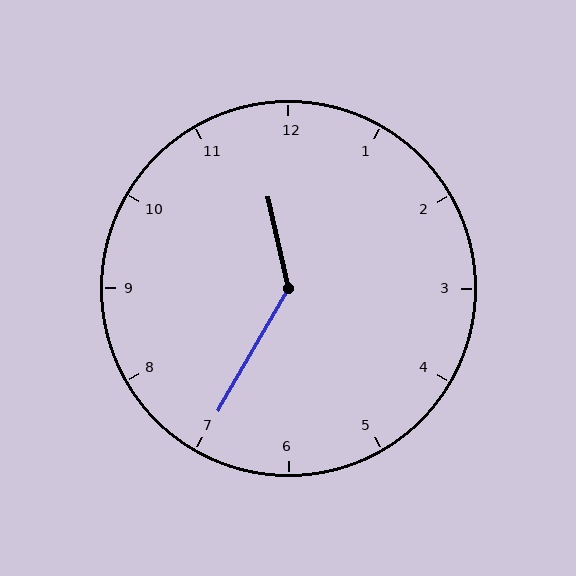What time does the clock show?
11:35.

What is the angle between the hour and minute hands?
Approximately 138 degrees.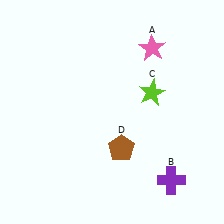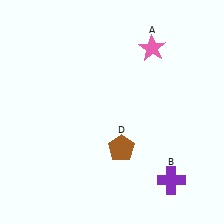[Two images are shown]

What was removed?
The lime star (C) was removed in Image 2.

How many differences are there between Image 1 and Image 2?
There is 1 difference between the two images.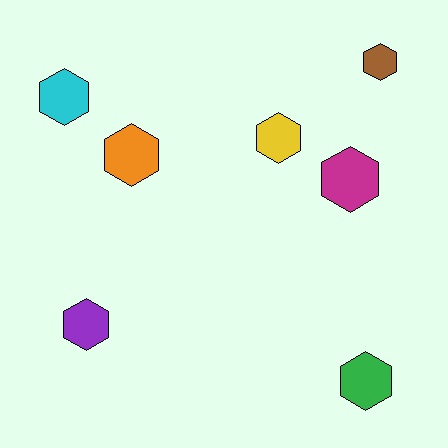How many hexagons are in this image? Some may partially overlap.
There are 7 hexagons.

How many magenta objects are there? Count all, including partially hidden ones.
There is 1 magenta object.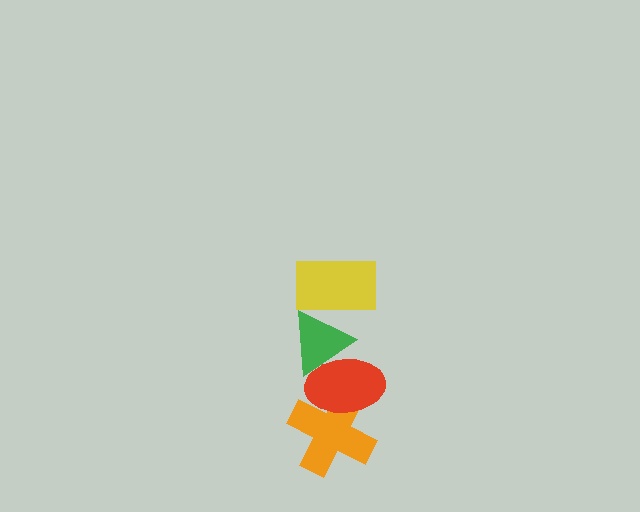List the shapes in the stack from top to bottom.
From top to bottom: the yellow rectangle, the green triangle, the red ellipse, the orange cross.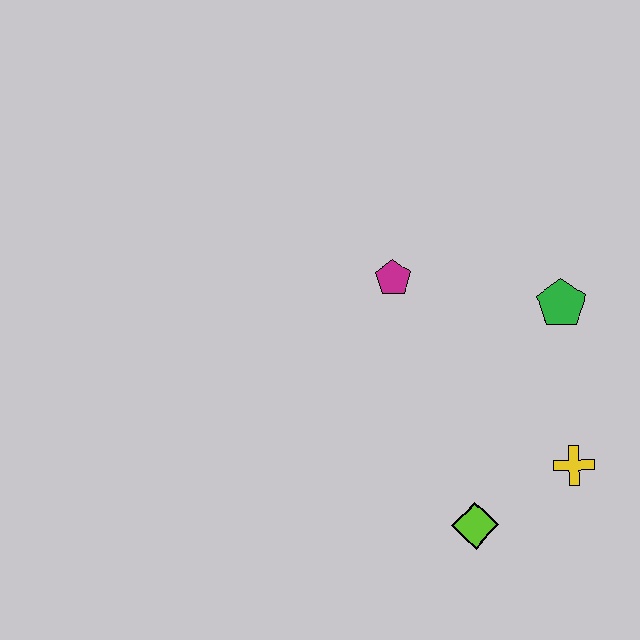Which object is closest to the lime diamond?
The yellow cross is closest to the lime diamond.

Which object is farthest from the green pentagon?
The lime diamond is farthest from the green pentagon.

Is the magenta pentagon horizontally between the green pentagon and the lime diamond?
No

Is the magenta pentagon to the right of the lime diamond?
No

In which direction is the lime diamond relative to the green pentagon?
The lime diamond is below the green pentagon.